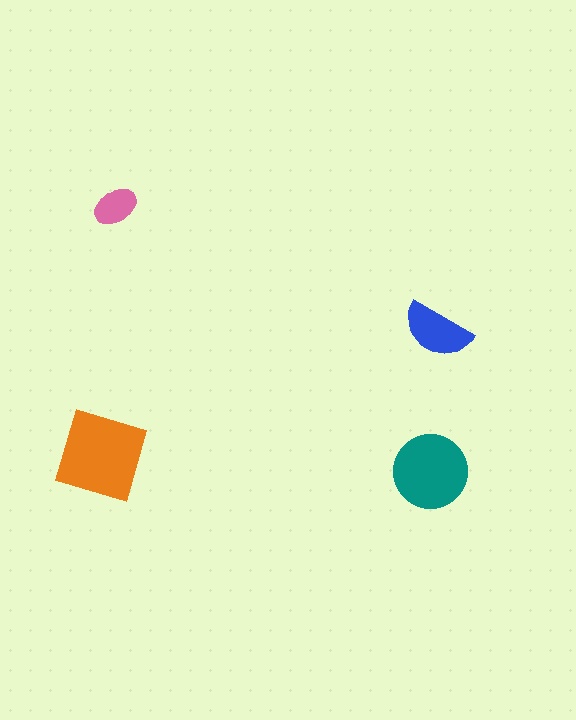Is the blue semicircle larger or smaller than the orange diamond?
Smaller.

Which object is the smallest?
The pink ellipse.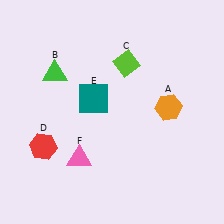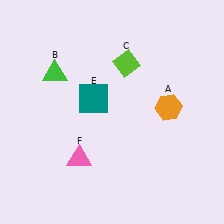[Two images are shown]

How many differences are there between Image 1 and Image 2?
There is 1 difference between the two images.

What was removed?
The red hexagon (D) was removed in Image 2.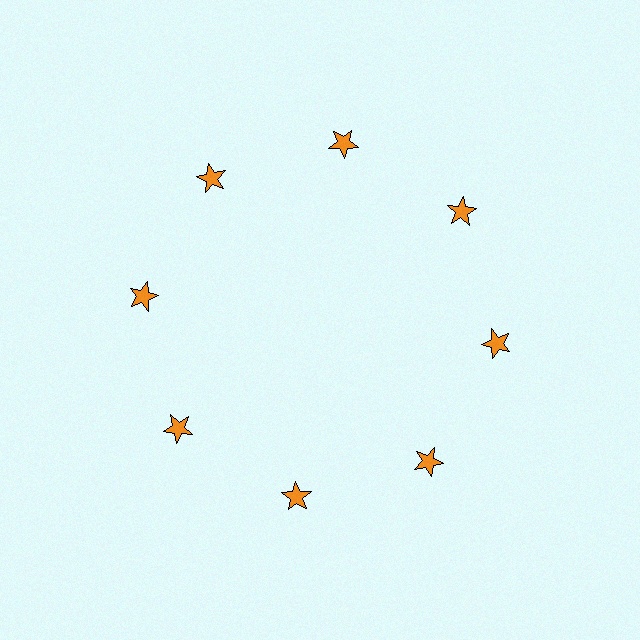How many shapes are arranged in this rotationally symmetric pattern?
There are 8 shapes, arranged in 8 groups of 1.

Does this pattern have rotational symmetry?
Yes, this pattern has 8-fold rotational symmetry. It looks the same after rotating 45 degrees around the center.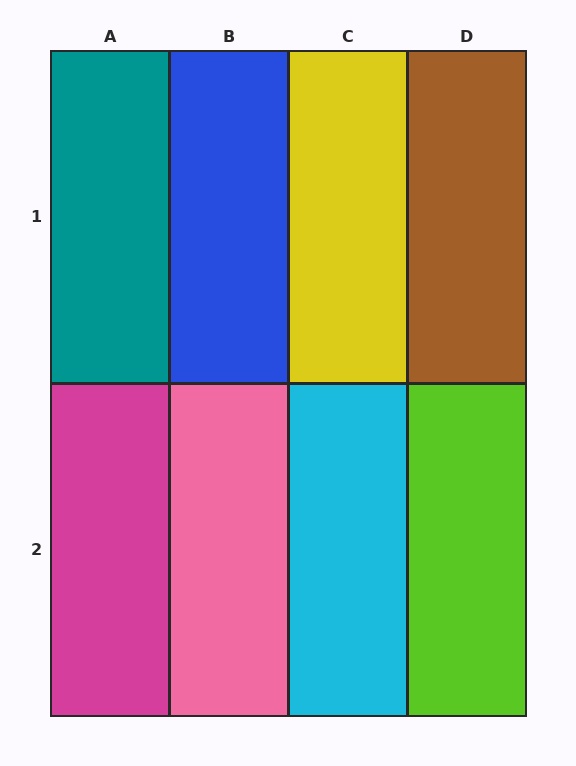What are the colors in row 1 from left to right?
Teal, blue, yellow, brown.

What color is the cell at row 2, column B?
Pink.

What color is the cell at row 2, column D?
Lime.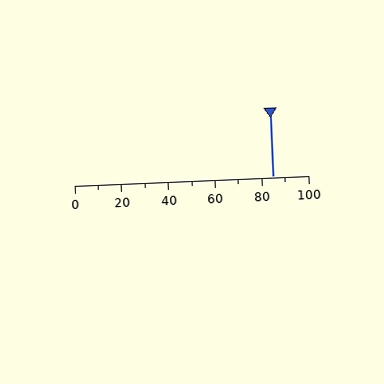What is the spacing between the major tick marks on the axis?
The major ticks are spaced 20 apart.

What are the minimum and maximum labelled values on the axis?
The axis runs from 0 to 100.